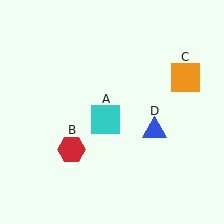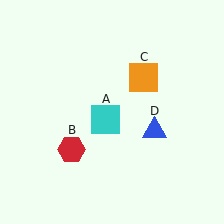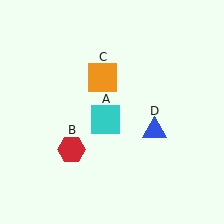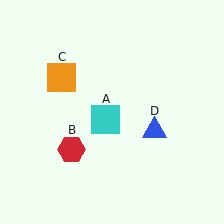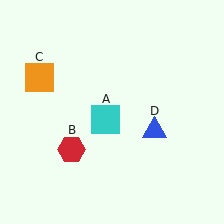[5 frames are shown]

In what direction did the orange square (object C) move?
The orange square (object C) moved left.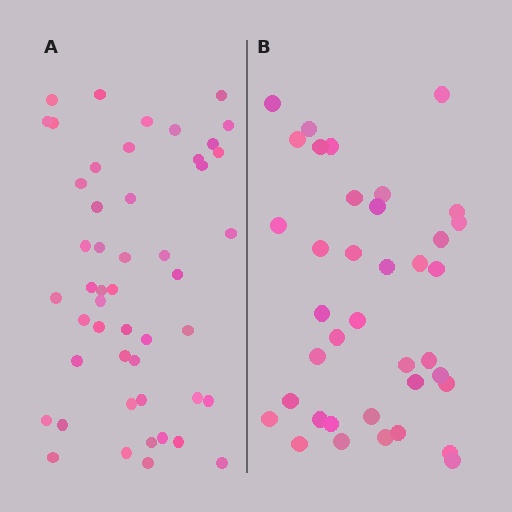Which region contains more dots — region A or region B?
Region A (the left region) has more dots.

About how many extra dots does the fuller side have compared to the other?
Region A has roughly 12 or so more dots than region B.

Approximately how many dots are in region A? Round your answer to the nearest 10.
About 50 dots. (The exact count is 49, which rounds to 50.)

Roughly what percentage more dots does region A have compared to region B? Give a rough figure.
About 30% more.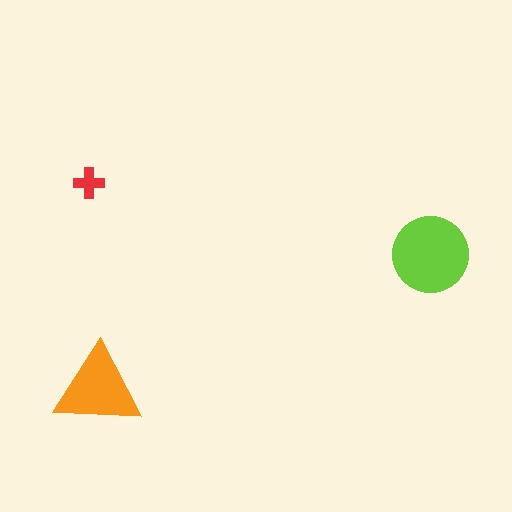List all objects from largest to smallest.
The lime circle, the orange triangle, the red cross.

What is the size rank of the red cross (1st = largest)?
3rd.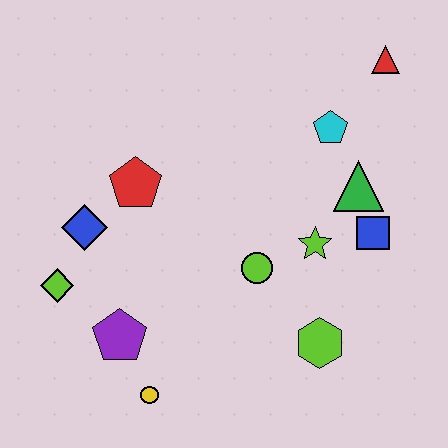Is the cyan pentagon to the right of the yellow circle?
Yes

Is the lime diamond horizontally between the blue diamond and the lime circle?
No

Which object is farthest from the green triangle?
The lime diamond is farthest from the green triangle.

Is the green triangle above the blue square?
Yes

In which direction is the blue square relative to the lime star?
The blue square is to the right of the lime star.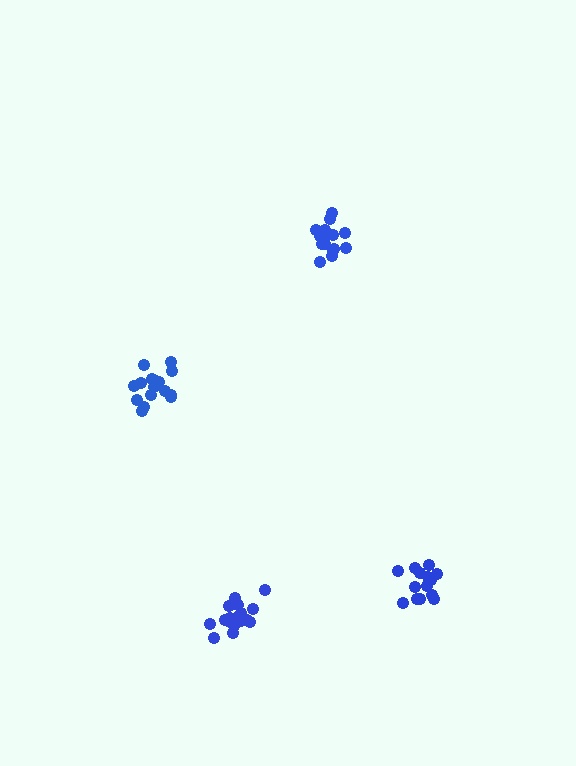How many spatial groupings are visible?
There are 4 spatial groupings.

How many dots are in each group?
Group 1: 19 dots, Group 2: 15 dots, Group 3: 18 dots, Group 4: 17 dots (69 total).